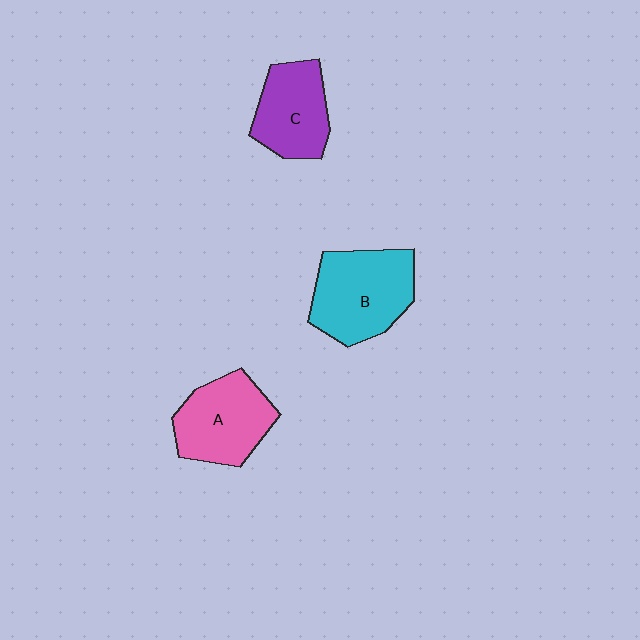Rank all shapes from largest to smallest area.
From largest to smallest: B (cyan), A (pink), C (purple).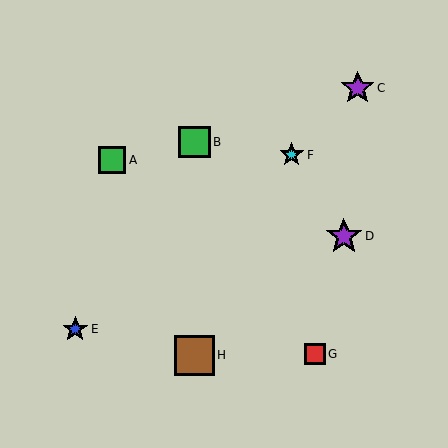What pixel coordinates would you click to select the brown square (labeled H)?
Click at (194, 355) to select the brown square H.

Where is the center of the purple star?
The center of the purple star is at (344, 236).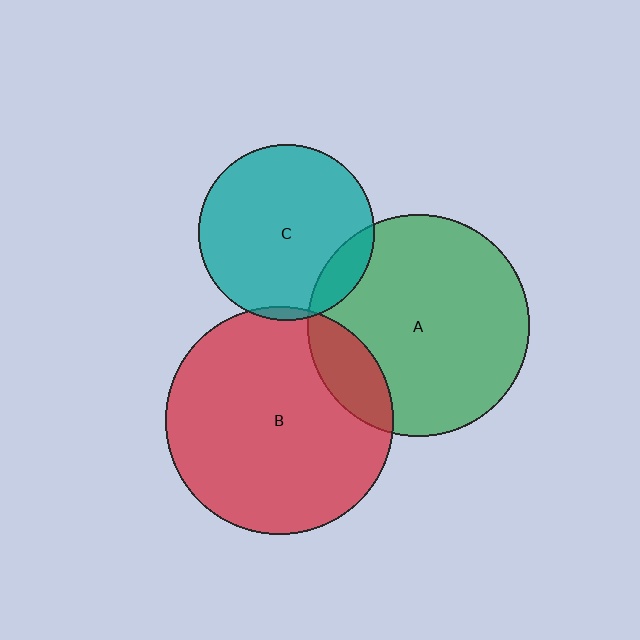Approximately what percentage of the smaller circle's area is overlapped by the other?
Approximately 15%.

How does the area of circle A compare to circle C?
Approximately 1.6 times.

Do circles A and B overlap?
Yes.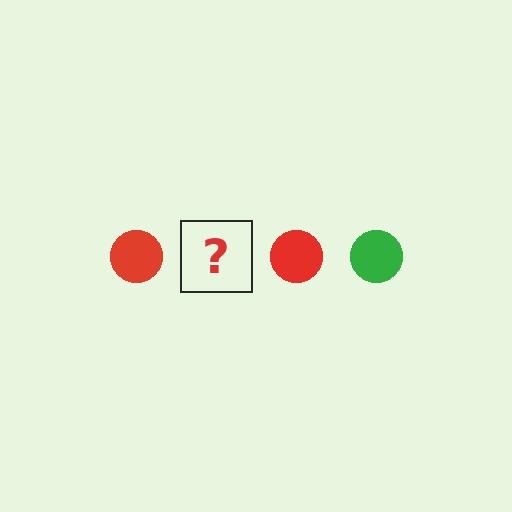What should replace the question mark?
The question mark should be replaced with a green circle.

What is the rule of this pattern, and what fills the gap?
The rule is that the pattern cycles through red, green circles. The gap should be filled with a green circle.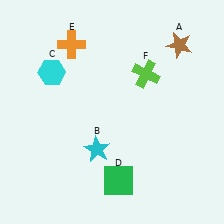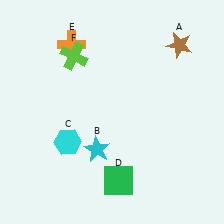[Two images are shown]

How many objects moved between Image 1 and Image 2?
2 objects moved between the two images.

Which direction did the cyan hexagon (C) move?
The cyan hexagon (C) moved down.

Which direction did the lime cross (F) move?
The lime cross (F) moved left.